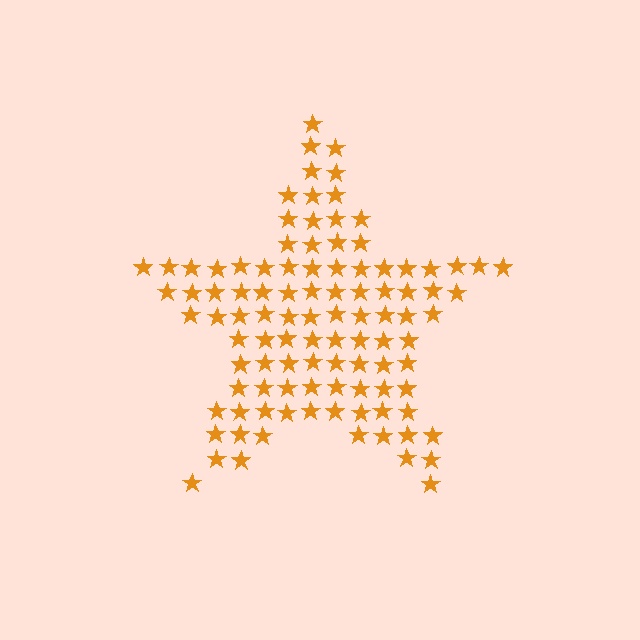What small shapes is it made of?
It is made of small stars.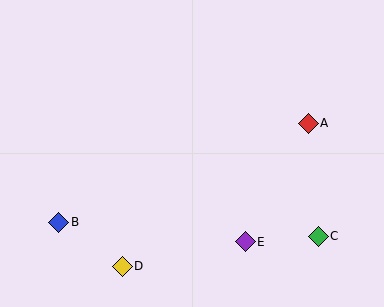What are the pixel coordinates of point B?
Point B is at (59, 222).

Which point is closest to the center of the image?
Point E at (245, 242) is closest to the center.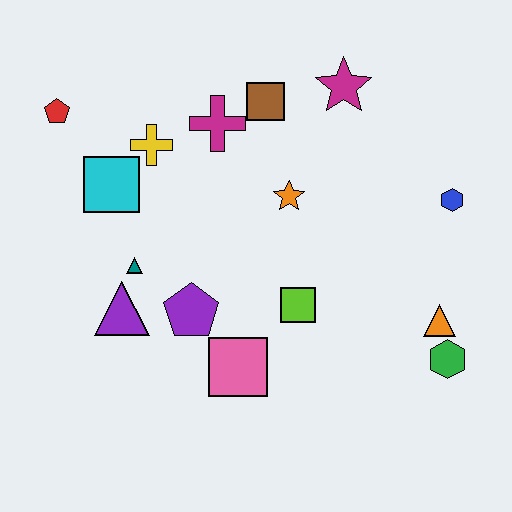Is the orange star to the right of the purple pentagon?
Yes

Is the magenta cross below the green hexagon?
No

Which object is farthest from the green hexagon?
The red pentagon is farthest from the green hexagon.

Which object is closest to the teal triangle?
The purple triangle is closest to the teal triangle.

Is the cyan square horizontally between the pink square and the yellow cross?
No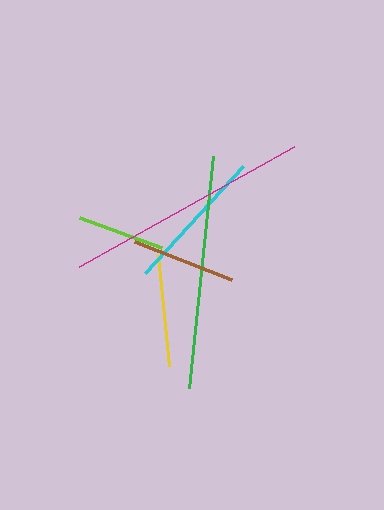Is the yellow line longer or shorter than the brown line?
The yellow line is longer than the brown line.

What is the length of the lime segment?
The lime segment is approximately 87 pixels long.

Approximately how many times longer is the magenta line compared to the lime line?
The magenta line is approximately 2.8 times the length of the lime line.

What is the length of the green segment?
The green segment is approximately 233 pixels long.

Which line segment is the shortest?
The lime line is the shortest at approximately 87 pixels.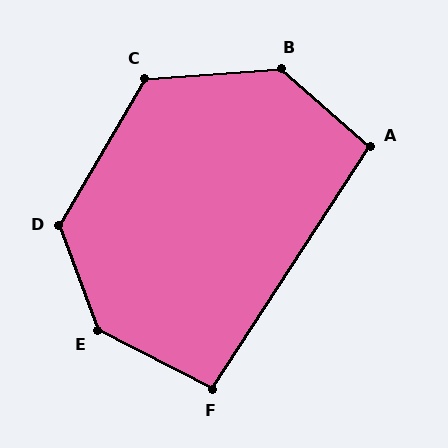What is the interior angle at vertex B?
Approximately 135 degrees (obtuse).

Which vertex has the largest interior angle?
E, at approximately 137 degrees.